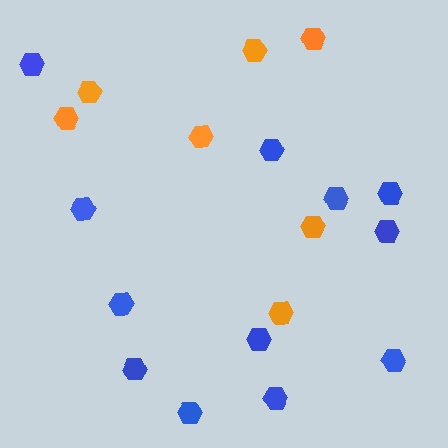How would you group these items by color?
There are 2 groups: one group of orange hexagons (7) and one group of blue hexagons (12).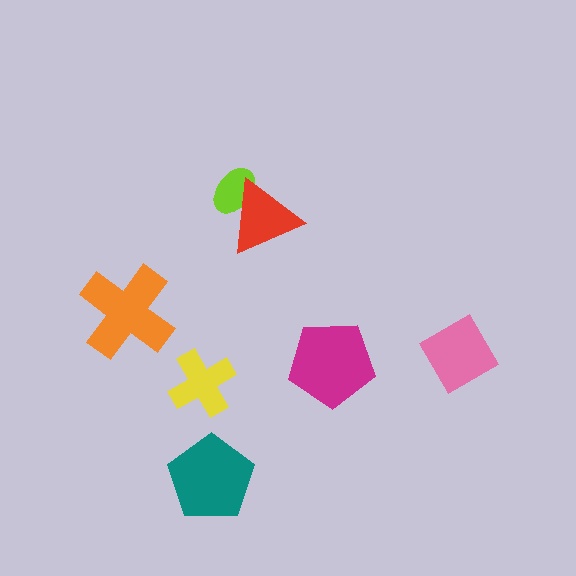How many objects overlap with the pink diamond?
0 objects overlap with the pink diamond.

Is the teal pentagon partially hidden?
No, no other shape covers it.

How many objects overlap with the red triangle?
1 object overlaps with the red triangle.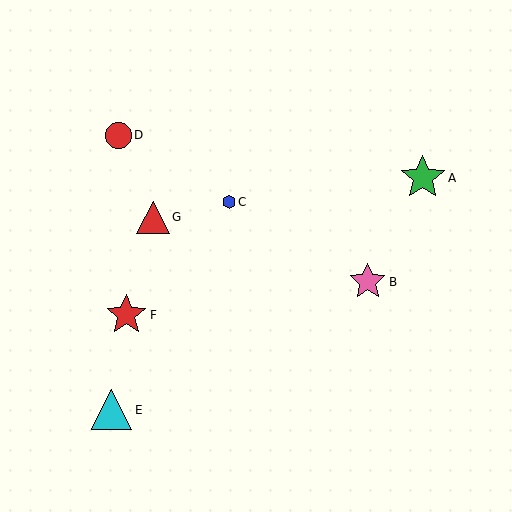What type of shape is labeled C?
Shape C is a blue hexagon.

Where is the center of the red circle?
The center of the red circle is at (118, 135).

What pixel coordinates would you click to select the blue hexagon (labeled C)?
Click at (229, 202) to select the blue hexagon C.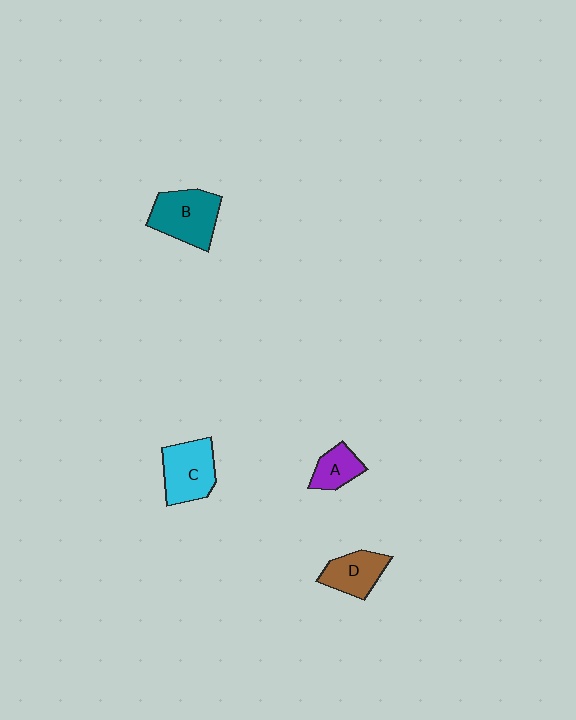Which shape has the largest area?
Shape B (teal).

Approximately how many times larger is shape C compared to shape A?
Approximately 1.7 times.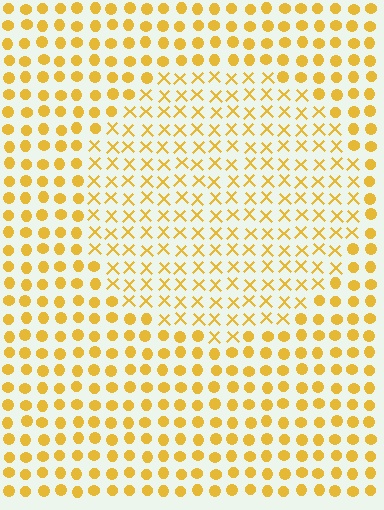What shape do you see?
I see a circle.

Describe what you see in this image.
The image is filled with small yellow elements arranged in a uniform grid. A circle-shaped region contains X marks, while the surrounding area contains circles. The boundary is defined purely by the change in element shape.